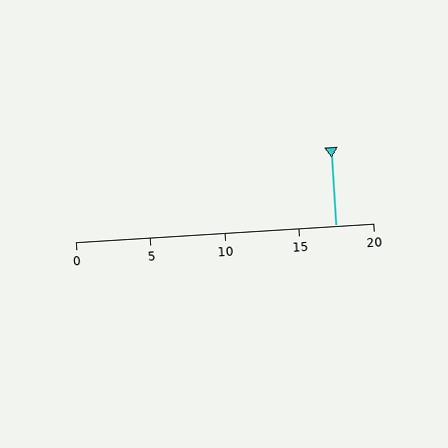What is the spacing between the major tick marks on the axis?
The major ticks are spaced 5 apart.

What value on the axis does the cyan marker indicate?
The marker indicates approximately 17.5.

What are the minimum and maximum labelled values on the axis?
The axis runs from 0 to 20.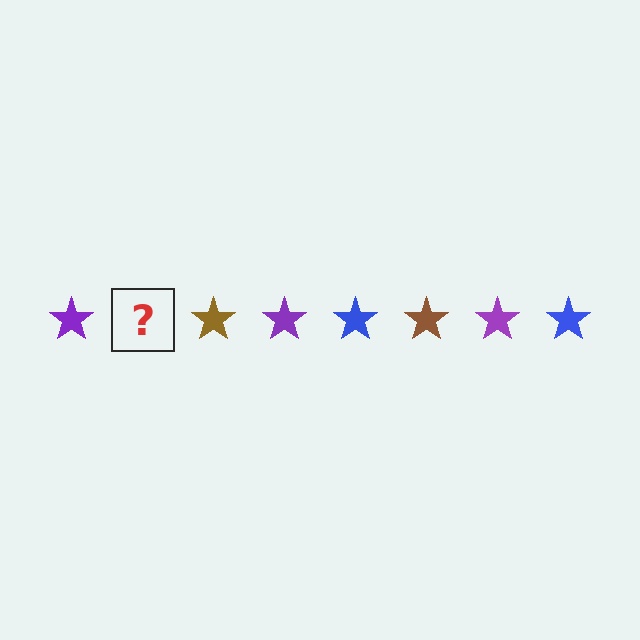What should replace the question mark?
The question mark should be replaced with a blue star.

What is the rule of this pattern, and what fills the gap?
The rule is that the pattern cycles through purple, blue, brown stars. The gap should be filled with a blue star.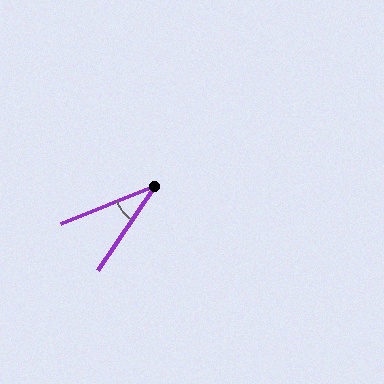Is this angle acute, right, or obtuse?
It is acute.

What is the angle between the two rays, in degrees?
Approximately 34 degrees.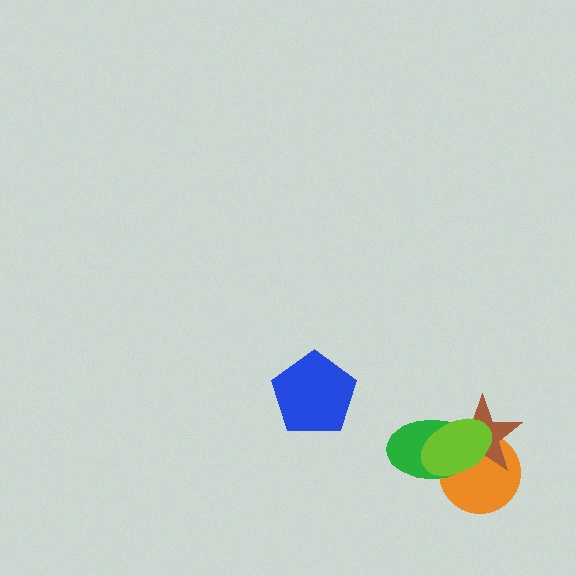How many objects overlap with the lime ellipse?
3 objects overlap with the lime ellipse.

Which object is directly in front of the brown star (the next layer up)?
The green ellipse is directly in front of the brown star.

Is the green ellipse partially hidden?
Yes, it is partially covered by another shape.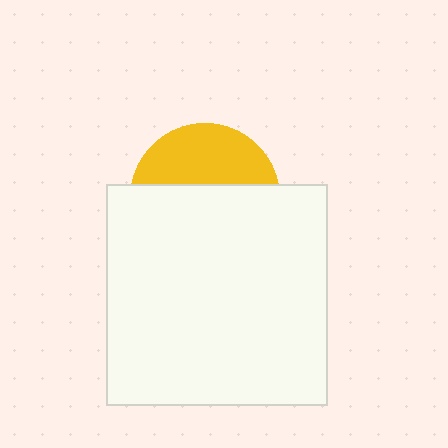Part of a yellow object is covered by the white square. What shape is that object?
It is a circle.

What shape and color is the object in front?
The object in front is a white square.